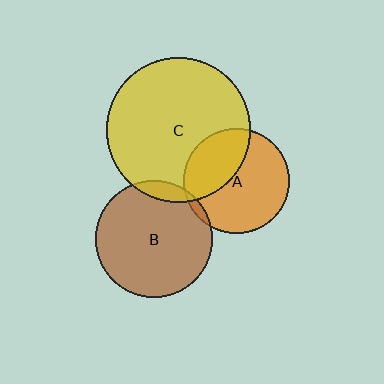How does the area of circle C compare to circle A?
Approximately 1.9 times.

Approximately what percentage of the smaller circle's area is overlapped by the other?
Approximately 5%.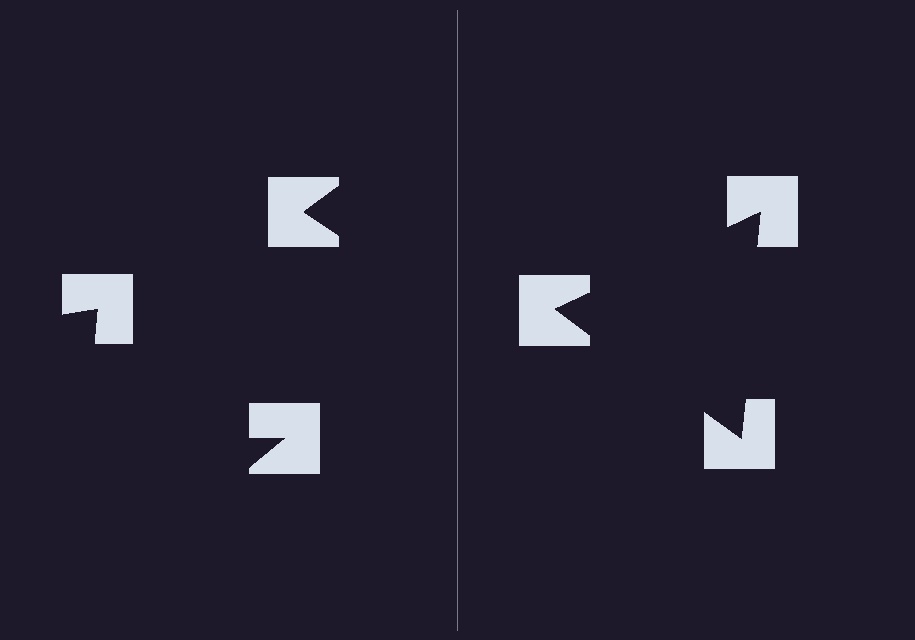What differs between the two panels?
The notched squares are positioned identically on both sides; only the wedge orientations differ. On the right they align to a triangle; on the left they are misaligned.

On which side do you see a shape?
An illusory triangle appears on the right side. On the left side the wedge cuts are rotated, so no coherent shape forms.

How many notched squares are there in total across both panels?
6 — 3 on each side.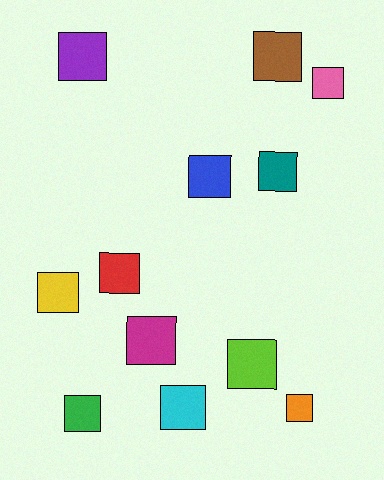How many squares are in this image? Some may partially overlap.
There are 12 squares.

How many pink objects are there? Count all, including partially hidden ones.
There is 1 pink object.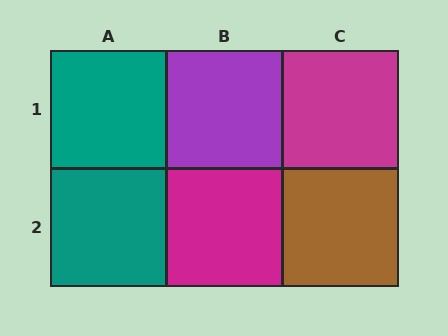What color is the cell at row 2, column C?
Brown.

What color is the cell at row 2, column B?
Magenta.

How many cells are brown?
1 cell is brown.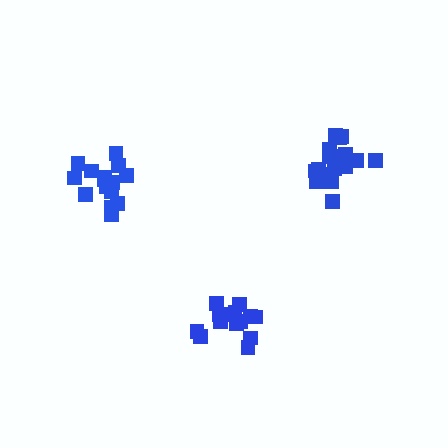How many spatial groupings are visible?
There are 3 spatial groupings.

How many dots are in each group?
Group 1: 19 dots, Group 2: 16 dots, Group 3: 14 dots (49 total).